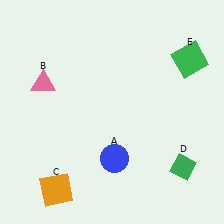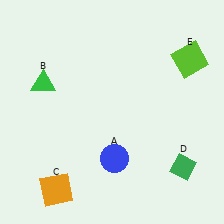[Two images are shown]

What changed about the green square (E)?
In Image 1, E is green. In Image 2, it changed to lime.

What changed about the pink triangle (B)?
In Image 1, B is pink. In Image 2, it changed to green.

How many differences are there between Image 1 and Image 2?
There are 2 differences between the two images.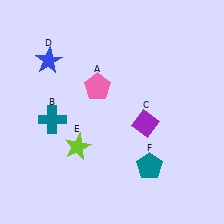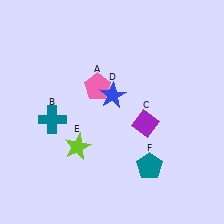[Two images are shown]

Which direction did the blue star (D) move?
The blue star (D) moved right.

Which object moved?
The blue star (D) moved right.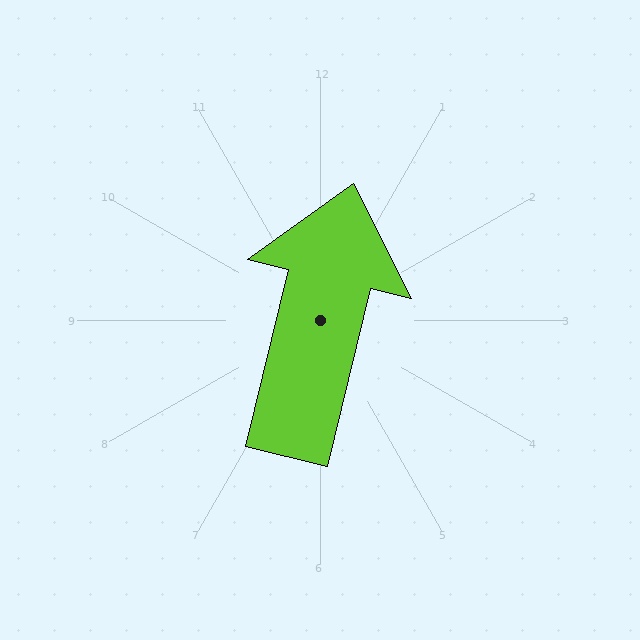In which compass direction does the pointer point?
North.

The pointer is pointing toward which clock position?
Roughly 12 o'clock.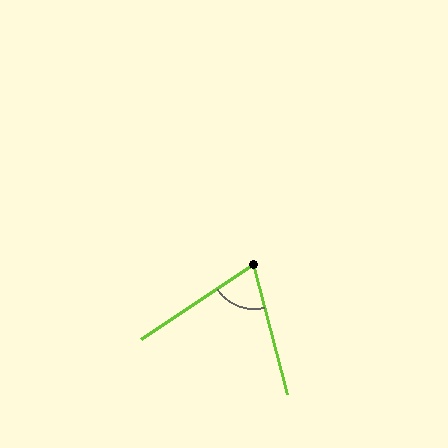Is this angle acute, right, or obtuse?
It is acute.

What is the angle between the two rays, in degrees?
Approximately 71 degrees.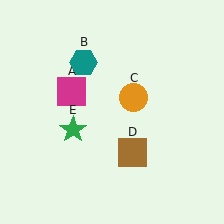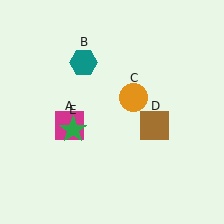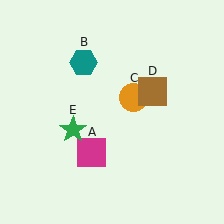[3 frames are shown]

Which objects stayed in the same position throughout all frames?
Teal hexagon (object B) and orange circle (object C) and green star (object E) remained stationary.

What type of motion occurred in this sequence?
The magenta square (object A), brown square (object D) rotated counterclockwise around the center of the scene.